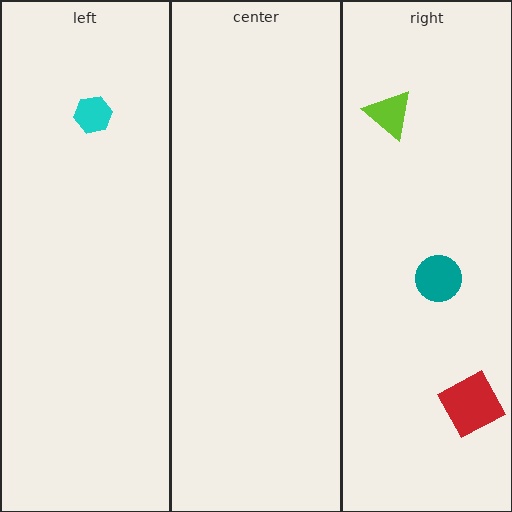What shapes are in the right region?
The red square, the lime triangle, the teal circle.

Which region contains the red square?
The right region.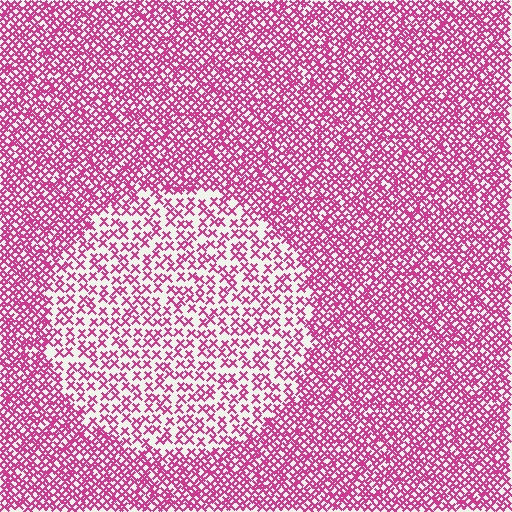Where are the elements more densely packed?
The elements are more densely packed outside the circle boundary.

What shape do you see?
I see a circle.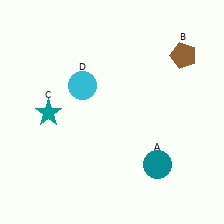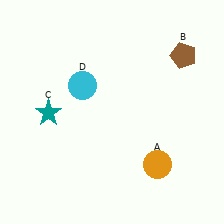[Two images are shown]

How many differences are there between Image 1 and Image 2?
There is 1 difference between the two images.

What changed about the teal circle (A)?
In Image 1, A is teal. In Image 2, it changed to orange.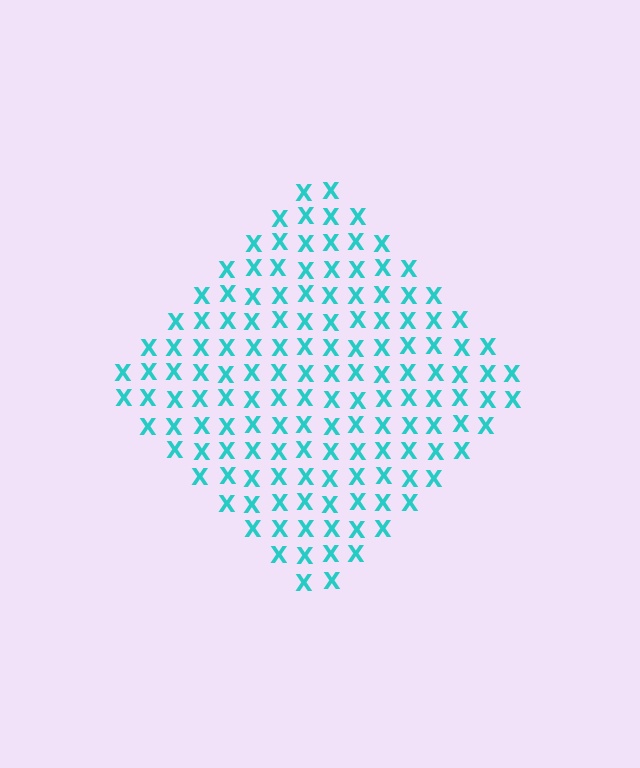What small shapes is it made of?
It is made of small letter X's.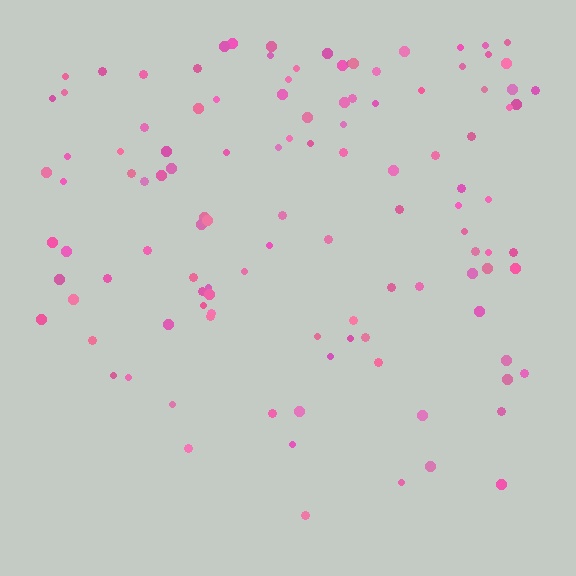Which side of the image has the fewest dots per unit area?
The bottom.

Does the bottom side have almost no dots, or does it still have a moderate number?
Still a moderate number, just noticeably fewer than the top.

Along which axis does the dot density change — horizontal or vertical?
Vertical.